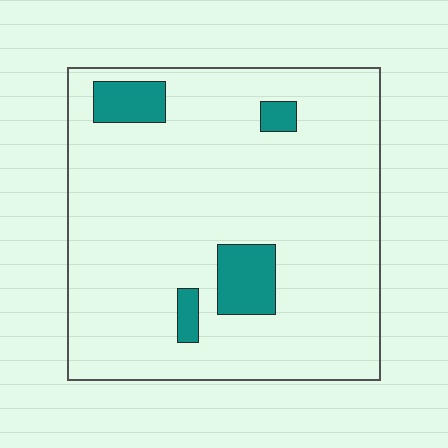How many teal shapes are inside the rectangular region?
4.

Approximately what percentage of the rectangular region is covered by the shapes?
Approximately 10%.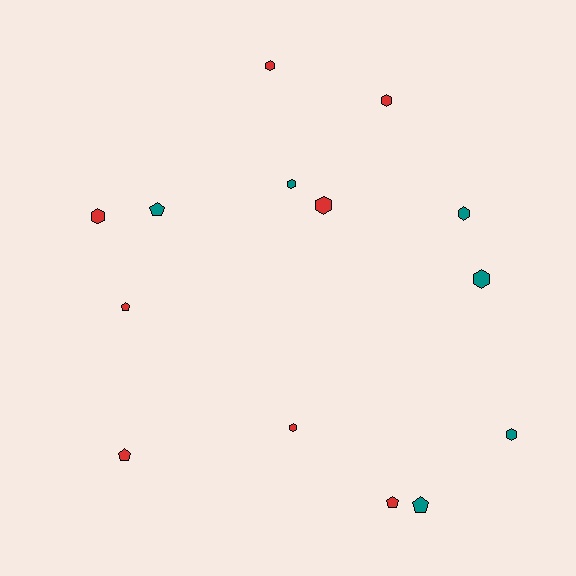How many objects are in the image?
There are 14 objects.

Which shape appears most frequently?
Hexagon, with 9 objects.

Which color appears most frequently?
Red, with 8 objects.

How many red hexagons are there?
There are 5 red hexagons.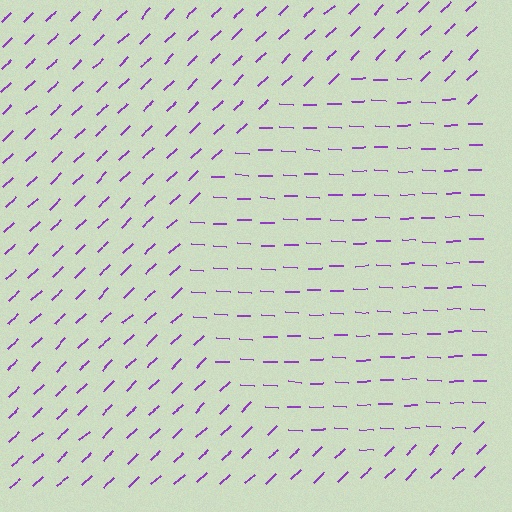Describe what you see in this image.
The image is filled with small purple line segments. A circle region in the image has lines oriented differently from the surrounding lines, creating a visible texture boundary.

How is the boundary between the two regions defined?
The boundary is defined purely by a change in line orientation (approximately 45 degrees difference). All lines are the same color and thickness.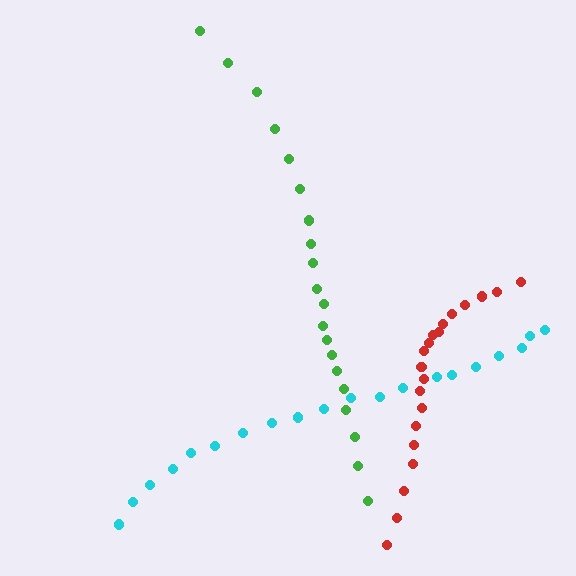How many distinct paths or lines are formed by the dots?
There are 3 distinct paths.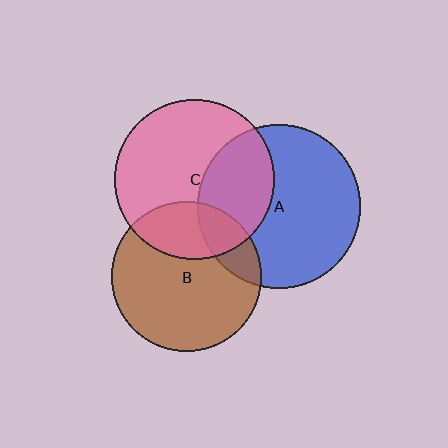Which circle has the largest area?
Circle A (blue).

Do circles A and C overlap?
Yes.